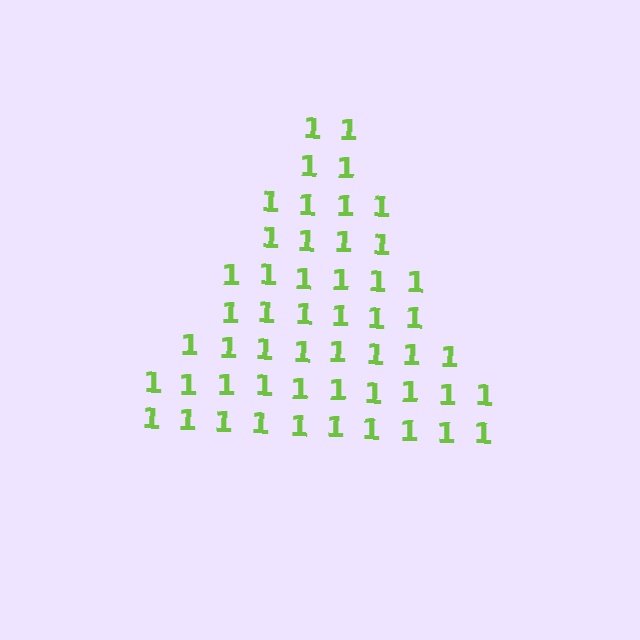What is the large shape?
The large shape is a triangle.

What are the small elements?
The small elements are digit 1's.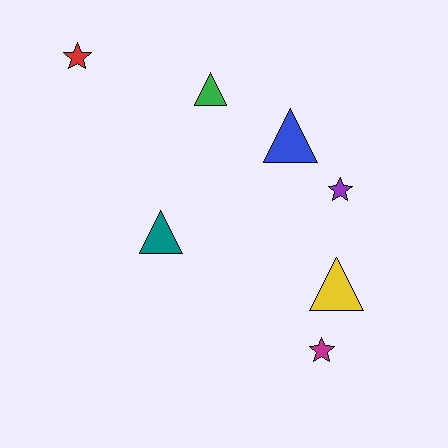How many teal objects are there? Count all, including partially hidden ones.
There is 1 teal object.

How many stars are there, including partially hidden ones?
There are 3 stars.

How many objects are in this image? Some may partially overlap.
There are 7 objects.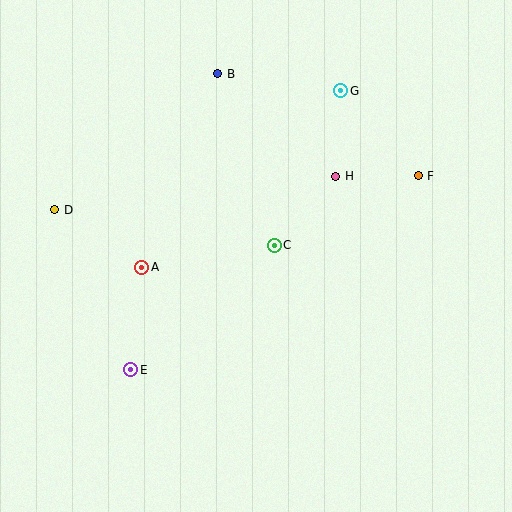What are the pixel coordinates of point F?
Point F is at (418, 176).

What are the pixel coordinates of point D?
Point D is at (55, 210).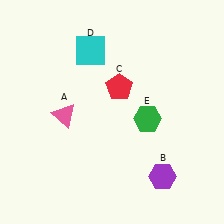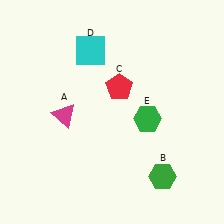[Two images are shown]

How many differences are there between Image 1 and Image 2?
There are 2 differences between the two images.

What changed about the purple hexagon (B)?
In Image 1, B is purple. In Image 2, it changed to green.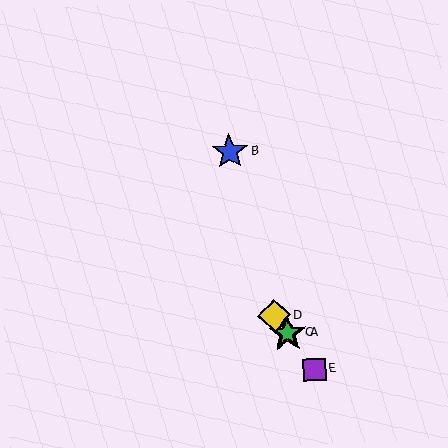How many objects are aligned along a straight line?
4 objects (A, C, D, E) are aligned along a straight line.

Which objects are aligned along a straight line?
Objects A, C, D, E are aligned along a straight line.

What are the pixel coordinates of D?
Object D is at (274, 316).